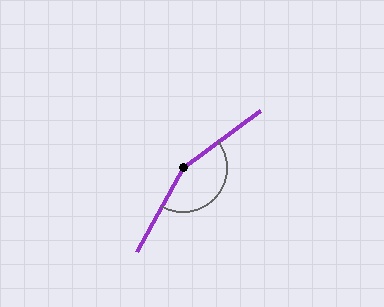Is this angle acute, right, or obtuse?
It is obtuse.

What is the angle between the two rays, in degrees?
Approximately 156 degrees.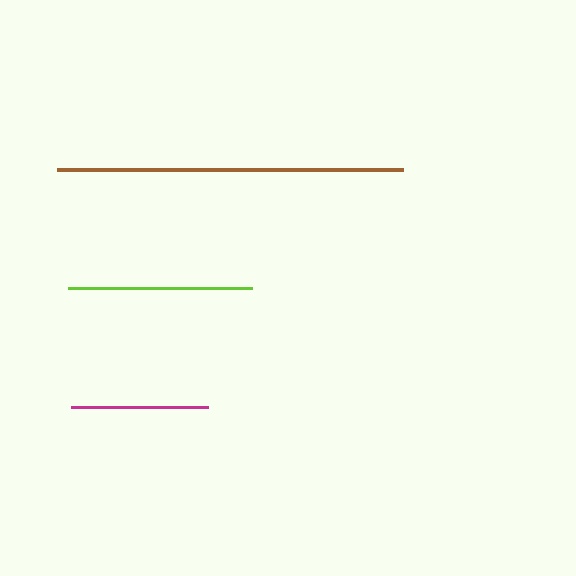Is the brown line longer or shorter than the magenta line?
The brown line is longer than the magenta line.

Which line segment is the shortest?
The magenta line is the shortest at approximately 137 pixels.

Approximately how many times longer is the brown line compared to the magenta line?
The brown line is approximately 2.5 times the length of the magenta line.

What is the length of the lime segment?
The lime segment is approximately 184 pixels long.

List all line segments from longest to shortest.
From longest to shortest: brown, lime, magenta.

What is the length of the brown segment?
The brown segment is approximately 346 pixels long.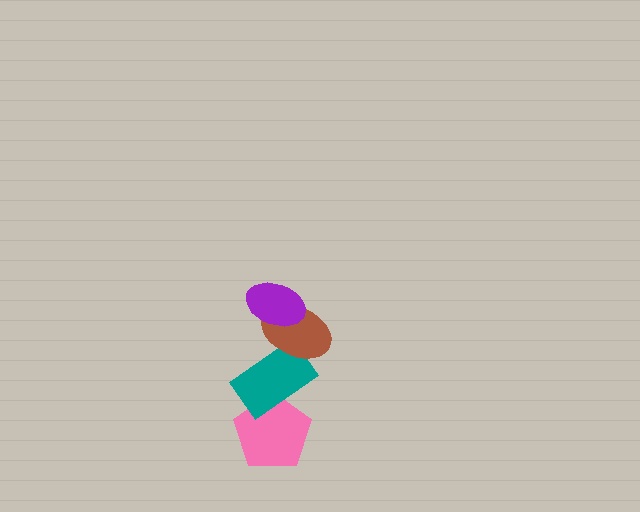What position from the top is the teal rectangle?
The teal rectangle is 3rd from the top.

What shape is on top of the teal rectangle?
The brown ellipse is on top of the teal rectangle.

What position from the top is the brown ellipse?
The brown ellipse is 2nd from the top.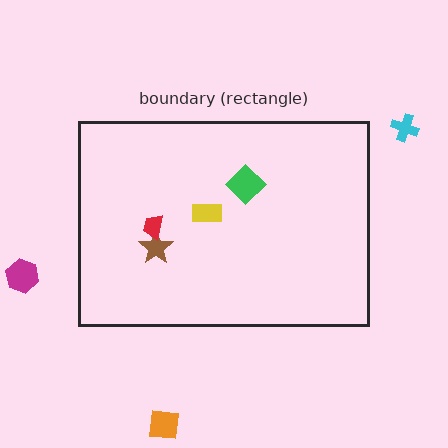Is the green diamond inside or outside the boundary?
Inside.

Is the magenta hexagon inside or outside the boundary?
Outside.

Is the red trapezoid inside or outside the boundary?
Inside.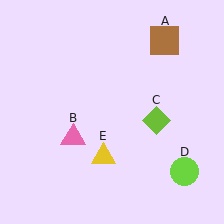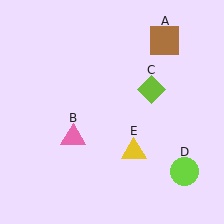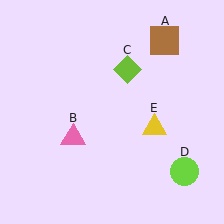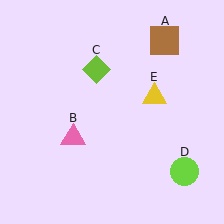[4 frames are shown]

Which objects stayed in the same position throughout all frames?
Brown square (object A) and pink triangle (object B) and lime circle (object D) remained stationary.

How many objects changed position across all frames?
2 objects changed position: lime diamond (object C), yellow triangle (object E).